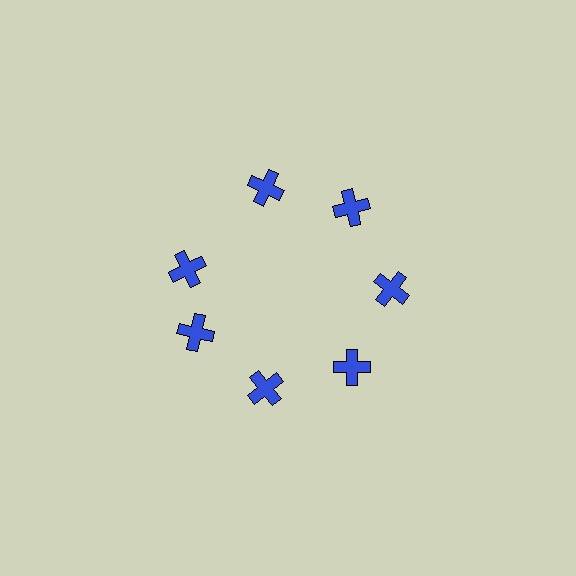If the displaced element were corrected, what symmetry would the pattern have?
It would have 7-fold rotational symmetry — the pattern would map onto itself every 51 degrees.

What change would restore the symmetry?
The symmetry would be restored by rotating it back into even spacing with its neighbors so that all 7 crosses sit at equal angles and equal distance from the center.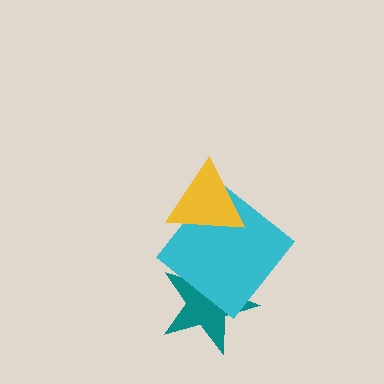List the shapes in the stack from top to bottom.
From top to bottom: the yellow triangle, the cyan diamond, the teal star.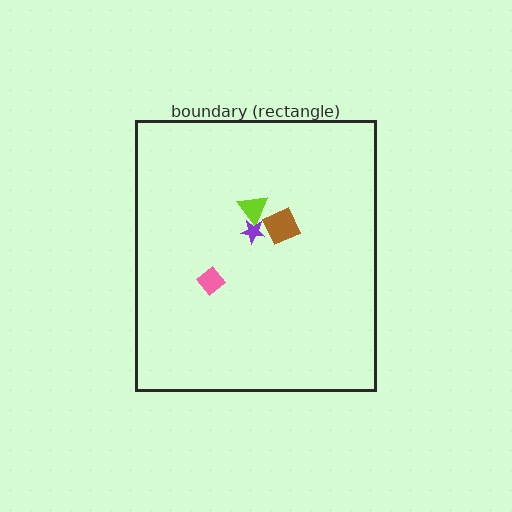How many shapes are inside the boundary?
4 inside, 0 outside.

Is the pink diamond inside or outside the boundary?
Inside.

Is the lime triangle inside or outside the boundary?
Inside.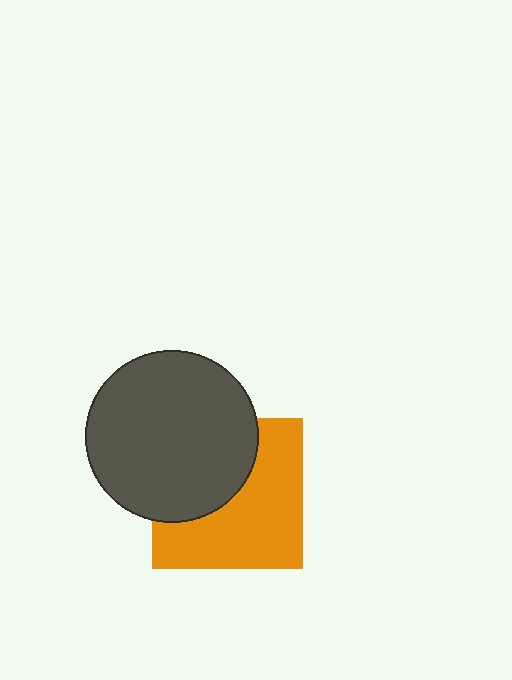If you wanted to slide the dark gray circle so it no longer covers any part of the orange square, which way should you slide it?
Slide it toward the upper-left — that is the most direct way to separate the two shapes.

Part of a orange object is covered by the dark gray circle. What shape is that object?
It is a square.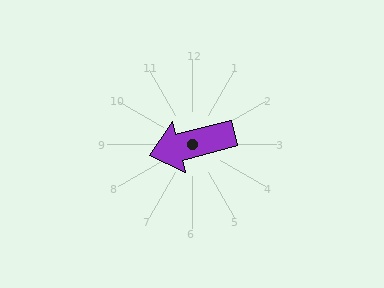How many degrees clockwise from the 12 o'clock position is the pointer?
Approximately 255 degrees.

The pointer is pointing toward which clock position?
Roughly 9 o'clock.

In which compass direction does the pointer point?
West.